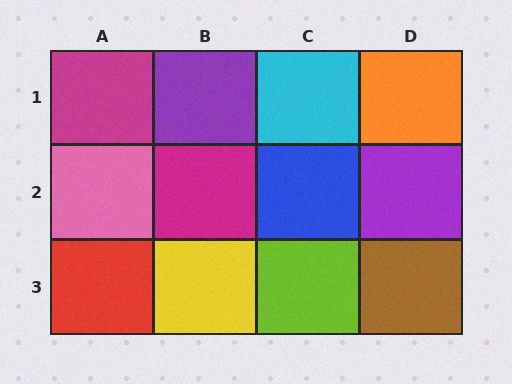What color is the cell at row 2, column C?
Blue.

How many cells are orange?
1 cell is orange.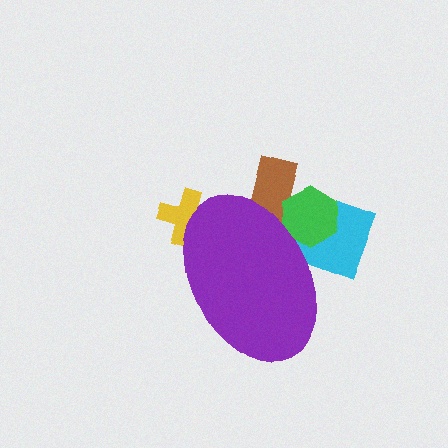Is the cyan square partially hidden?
Yes, the cyan square is partially hidden behind the purple ellipse.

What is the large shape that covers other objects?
A purple ellipse.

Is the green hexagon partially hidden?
Yes, the green hexagon is partially hidden behind the purple ellipse.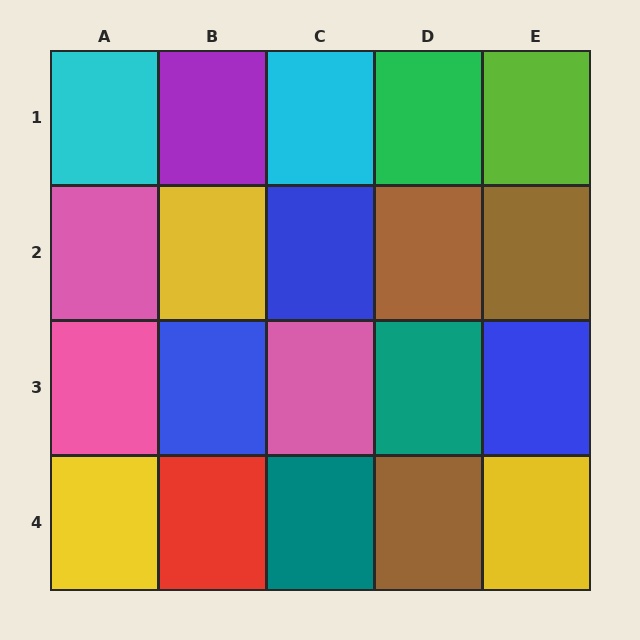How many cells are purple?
1 cell is purple.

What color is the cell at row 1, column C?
Cyan.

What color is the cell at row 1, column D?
Green.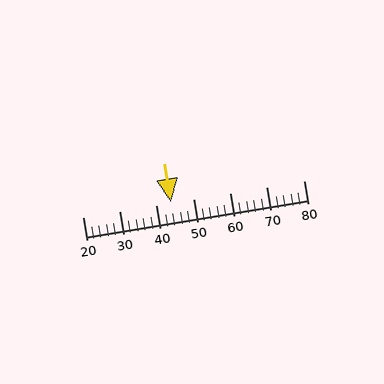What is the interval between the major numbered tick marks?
The major tick marks are spaced 10 units apart.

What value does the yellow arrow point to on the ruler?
The yellow arrow points to approximately 44.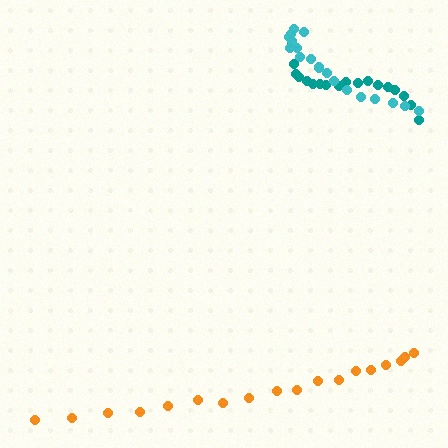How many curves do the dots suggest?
There are 3 distinct paths.